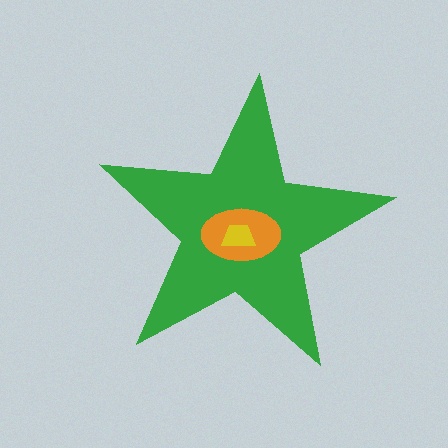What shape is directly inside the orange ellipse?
The yellow trapezoid.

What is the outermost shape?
The green star.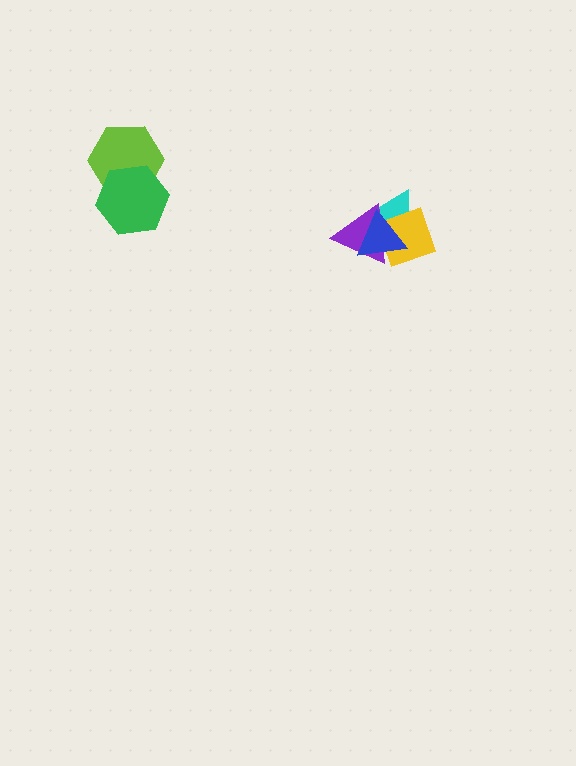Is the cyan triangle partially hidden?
Yes, it is partially covered by another shape.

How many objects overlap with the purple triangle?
3 objects overlap with the purple triangle.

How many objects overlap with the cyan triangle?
3 objects overlap with the cyan triangle.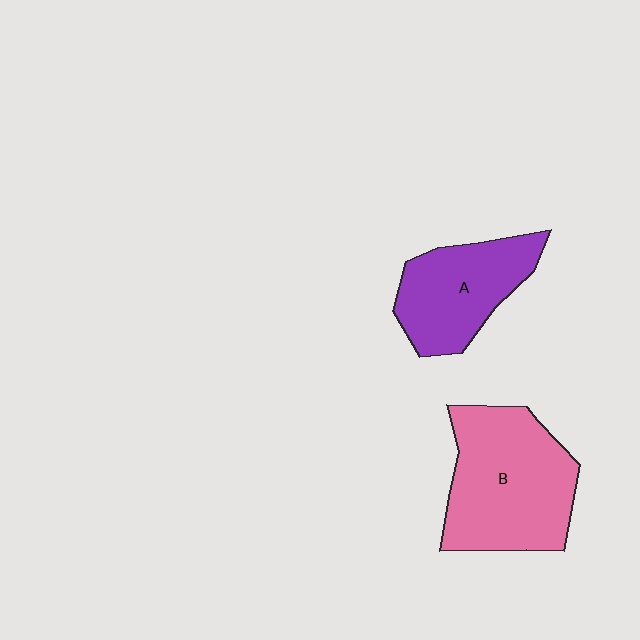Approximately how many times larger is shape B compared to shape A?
Approximately 1.4 times.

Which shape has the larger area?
Shape B (pink).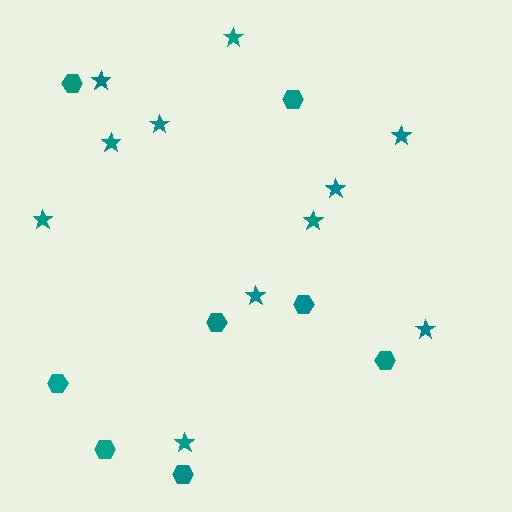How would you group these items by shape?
There are 2 groups: one group of hexagons (8) and one group of stars (11).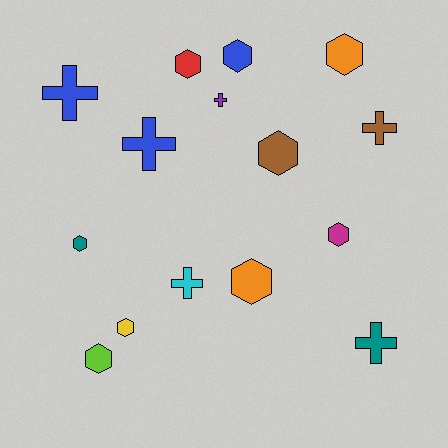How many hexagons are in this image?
There are 9 hexagons.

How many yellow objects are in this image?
There is 1 yellow object.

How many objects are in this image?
There are 15 objects.